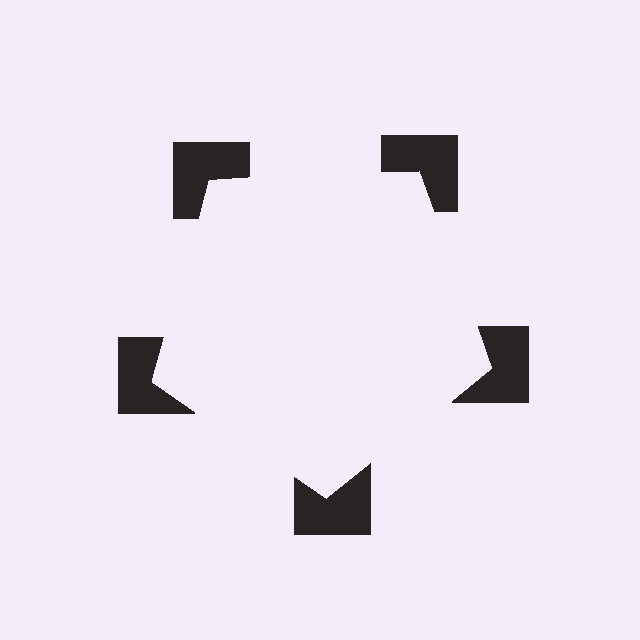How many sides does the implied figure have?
5 sides.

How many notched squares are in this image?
There are 5 — one at each vertex of the illusory pentagon.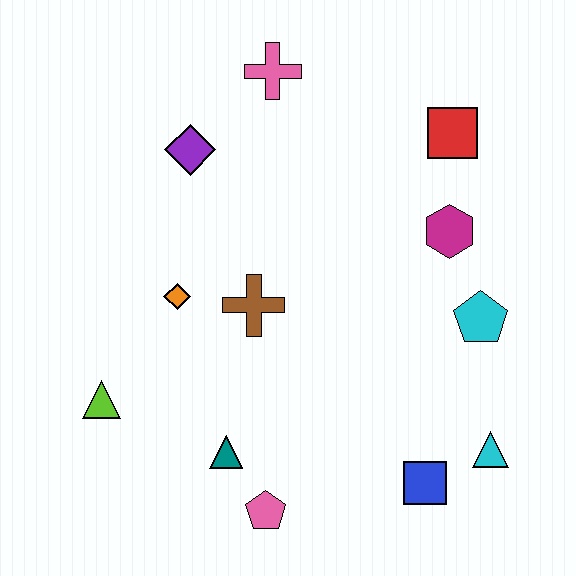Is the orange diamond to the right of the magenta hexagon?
No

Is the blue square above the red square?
No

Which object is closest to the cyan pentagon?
The magenta hexagon is closest to the cyan pentagon.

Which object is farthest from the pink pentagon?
The pink cross is farthest from the pink pentagon.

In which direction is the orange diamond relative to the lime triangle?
The orange diamond is above the lime triangle.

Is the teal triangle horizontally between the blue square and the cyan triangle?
No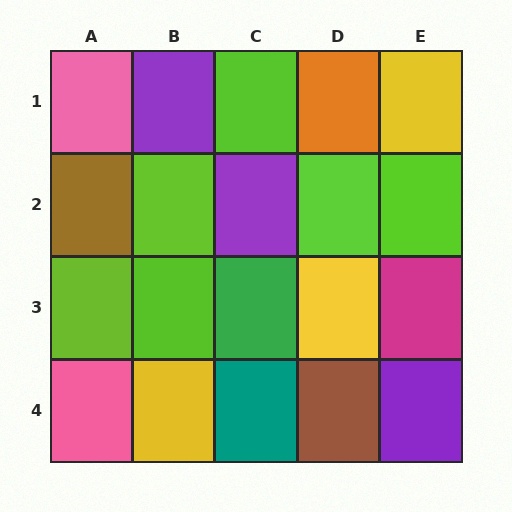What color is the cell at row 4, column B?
Yellow.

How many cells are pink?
2 cells are pink.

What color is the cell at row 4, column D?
Brown.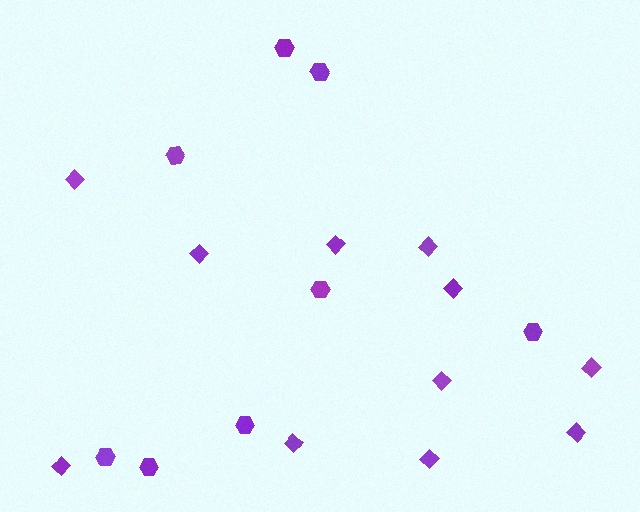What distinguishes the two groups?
There are 2 groups: one group of hexagons (8) and one group of diamonds (11).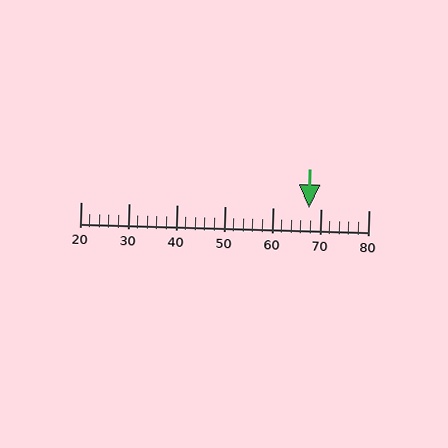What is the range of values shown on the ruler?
The ruler shows values from 20 to 80.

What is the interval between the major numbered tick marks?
The major tick marks are spaced 10 units apart.